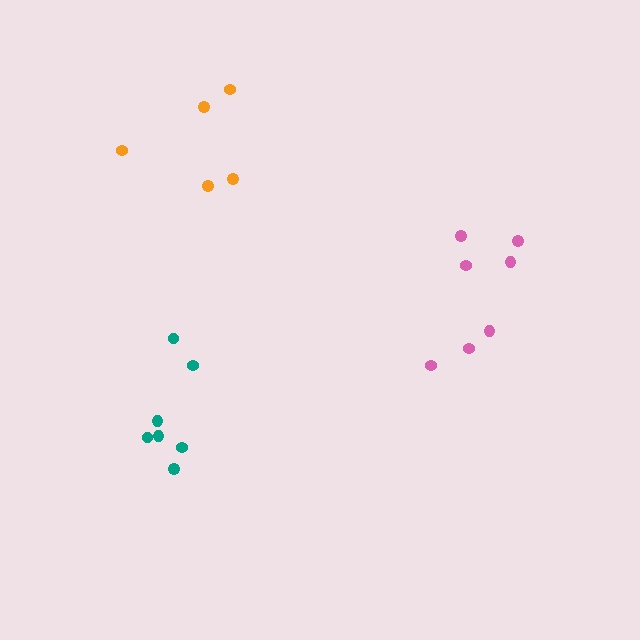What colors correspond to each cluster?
The clusters are colored: orange, teal, pink.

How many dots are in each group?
Group 1: 5 dots, Group 2: 7 dots, Group 3: 7 dots (19 total).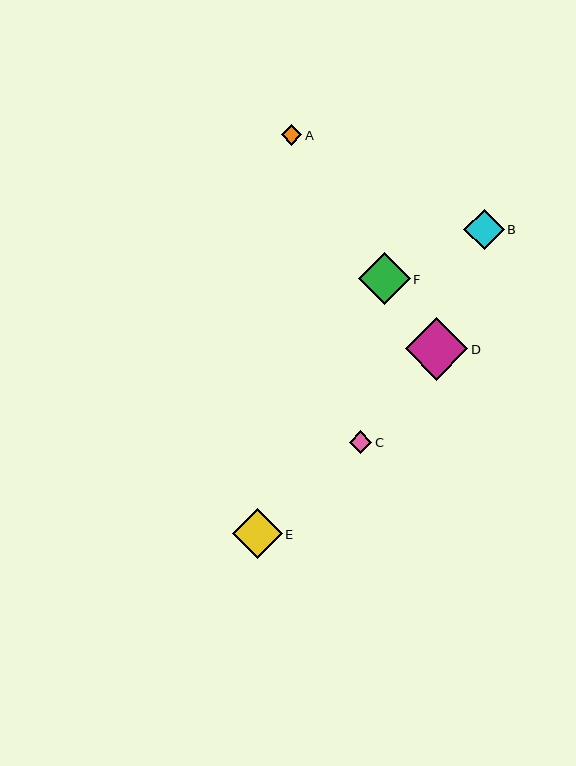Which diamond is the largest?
Diamond D is the largest with a size of approximately 63 pixels.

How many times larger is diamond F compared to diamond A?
Diamond F is approximately 2.6 times the size of diamond A.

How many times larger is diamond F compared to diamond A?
Diamond F is approximately 2.6 times the size of diamond A.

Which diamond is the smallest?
Diamond A is the smallest with a size of approximately 20 pixels.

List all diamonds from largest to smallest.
From largest to smallest: D, F, E, B, C, A.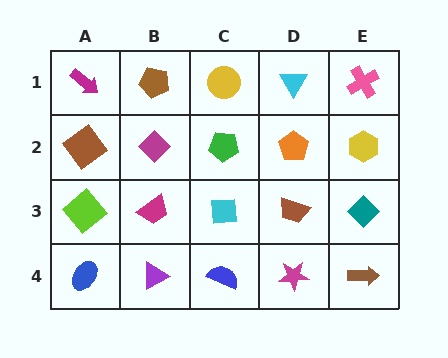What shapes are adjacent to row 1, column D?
An orange pentagon (row 2, column D), a yellow circle (row 1, column C), a pink cross (row 1, column E).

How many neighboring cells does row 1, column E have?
2.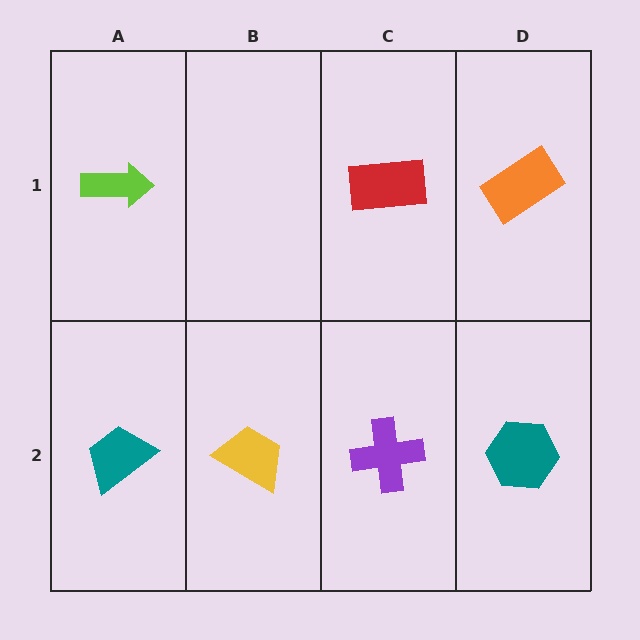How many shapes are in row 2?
4 shapes.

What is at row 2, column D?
A teal hexagon.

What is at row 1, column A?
A lime arrow.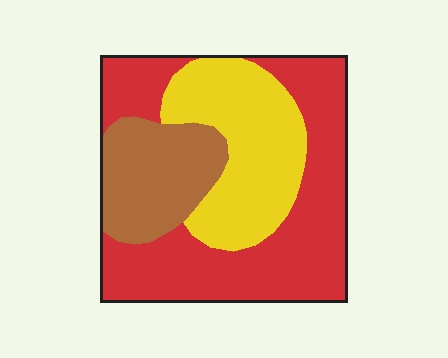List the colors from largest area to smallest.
From largest to smallest: red, yellow, brown.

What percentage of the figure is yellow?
Yellow covers about 30% of the figure.